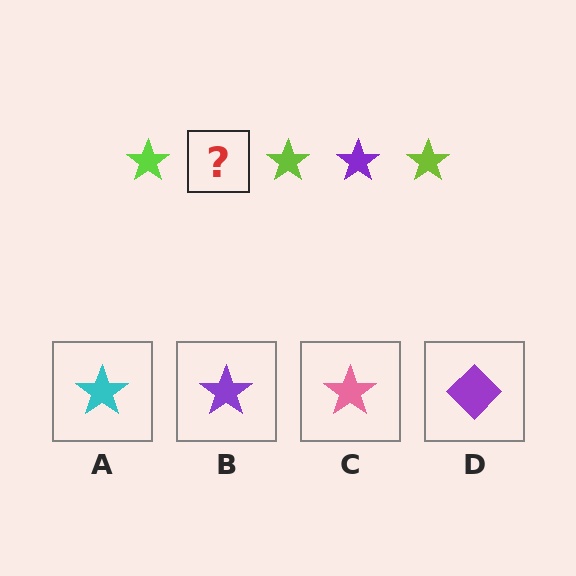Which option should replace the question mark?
Option B.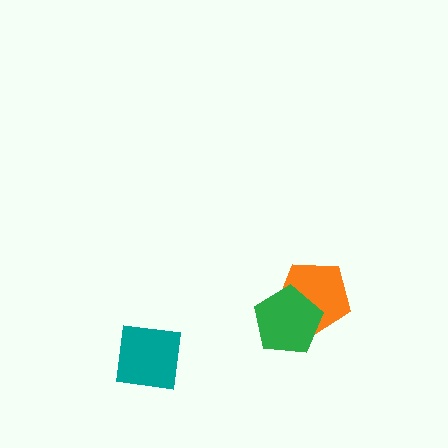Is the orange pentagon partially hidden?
Yes, it is partially covered by another shape.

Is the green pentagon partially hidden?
No, no other shape covers it.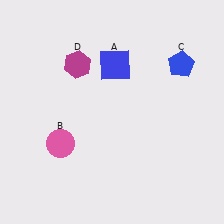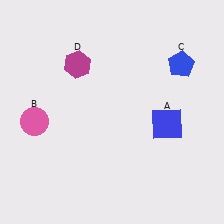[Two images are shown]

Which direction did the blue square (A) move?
The blue square (A) moved down.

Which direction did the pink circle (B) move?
The pink circle (B) moved left.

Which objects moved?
The objects that moved are: the blue square (A), the pink circle (B).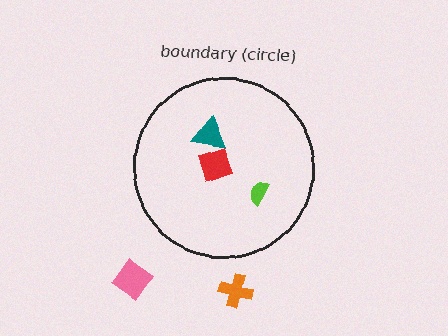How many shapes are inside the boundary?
3 inside, 2 outside.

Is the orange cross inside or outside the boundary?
Outside.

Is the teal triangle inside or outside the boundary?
Inside.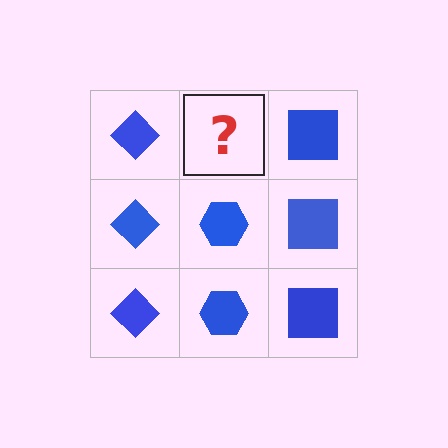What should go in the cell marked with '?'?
The missing cell should contain a blue hexagon.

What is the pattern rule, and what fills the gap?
The rule is that each column has a consistent shape. The gap should be filled with a blue hexagon.